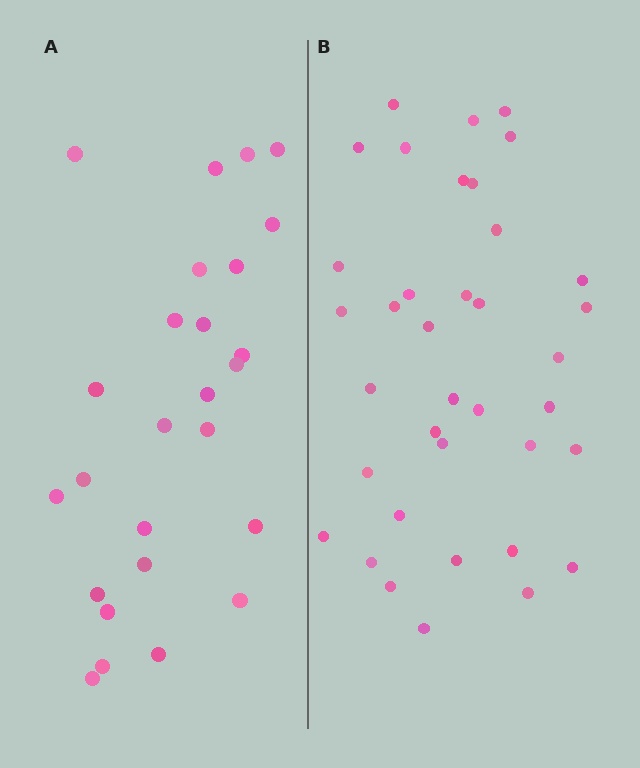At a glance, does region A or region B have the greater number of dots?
Region B (the right region) has more dots.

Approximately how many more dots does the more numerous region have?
Region B has roughly 12 or so more dots than region A.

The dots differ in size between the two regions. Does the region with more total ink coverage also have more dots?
No. Region A has more total ink coverage because its dots are larger, but region B actually contains more individual dots. Total area can be misleading — the number of items is what matters here.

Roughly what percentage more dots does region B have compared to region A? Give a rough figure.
About 40% more.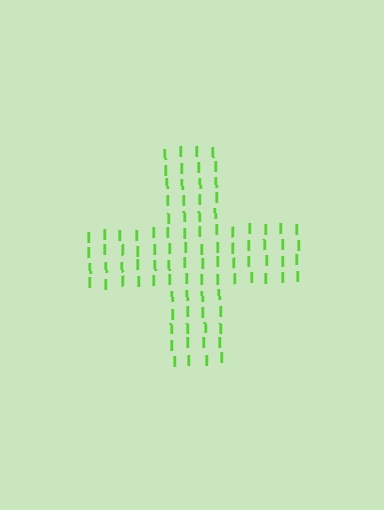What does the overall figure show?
The overall figure shows a cross.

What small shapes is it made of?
It is made of small letter I's.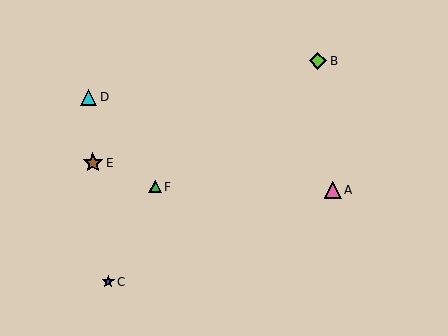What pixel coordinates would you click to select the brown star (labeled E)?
Click at (93, 163) to select the brown star E.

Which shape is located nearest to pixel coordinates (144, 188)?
The green triangle (labeled F) at (155, 187) is nearest to that location.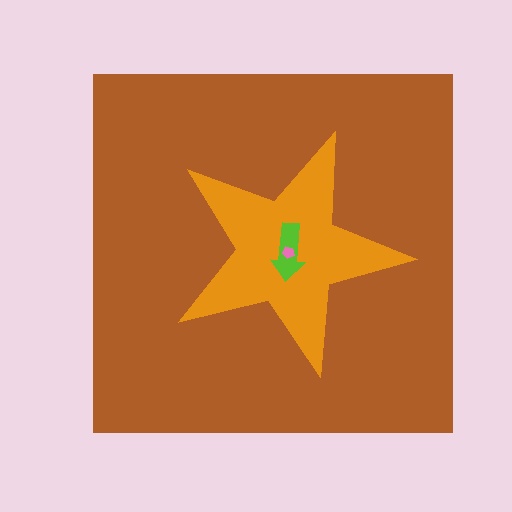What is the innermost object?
The pink pentagon.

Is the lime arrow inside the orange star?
Yes.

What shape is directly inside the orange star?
The lime arrow.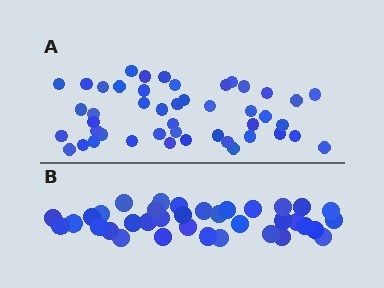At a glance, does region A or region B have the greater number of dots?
Region A (the top region) has more dots.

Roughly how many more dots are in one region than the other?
Region A has roughly 10 or so more dots than region B.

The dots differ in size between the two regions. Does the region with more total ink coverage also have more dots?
No. Region B has more total ink coverage because its dots are larger, but region A actually contains more individual dots. Total area can be misleading — the number of items is what matters here.